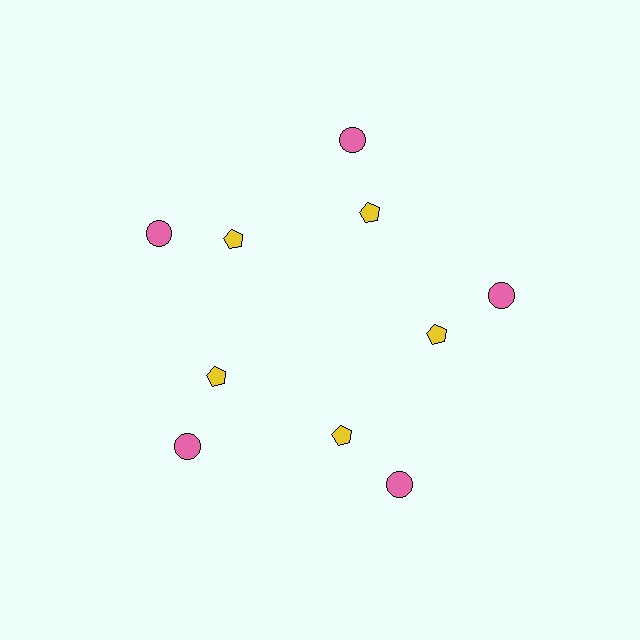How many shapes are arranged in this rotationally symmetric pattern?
There are 10 shapes, arranged in 5 groups of 2.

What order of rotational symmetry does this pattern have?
This pattern has 5-fold rotational symmetry.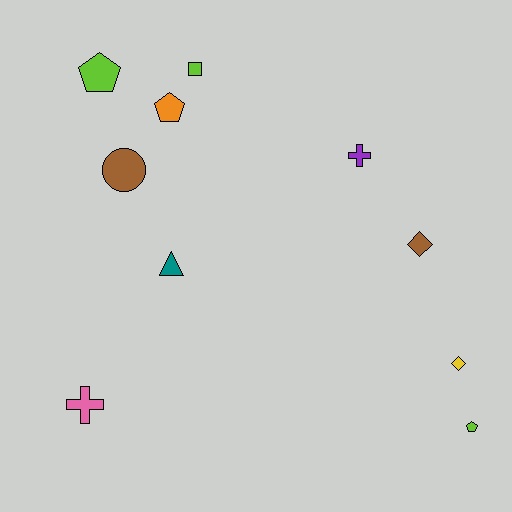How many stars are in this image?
There are no stars.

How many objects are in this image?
There are 10 objects.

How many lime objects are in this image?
There are 3 lime objects.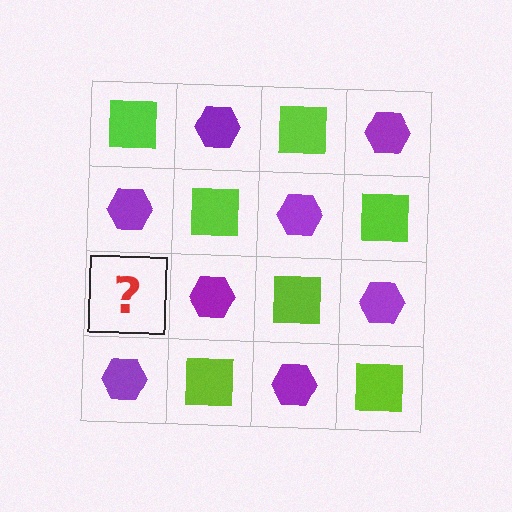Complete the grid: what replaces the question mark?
The question mark should be replaced with a lime square.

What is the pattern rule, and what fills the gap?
The rule is that it alternates lime square and purple hexagon in a checkerboard pattern. The gap should be filled with a lime square.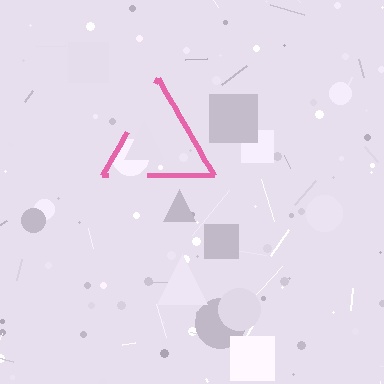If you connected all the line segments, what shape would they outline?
They would outline a triangle.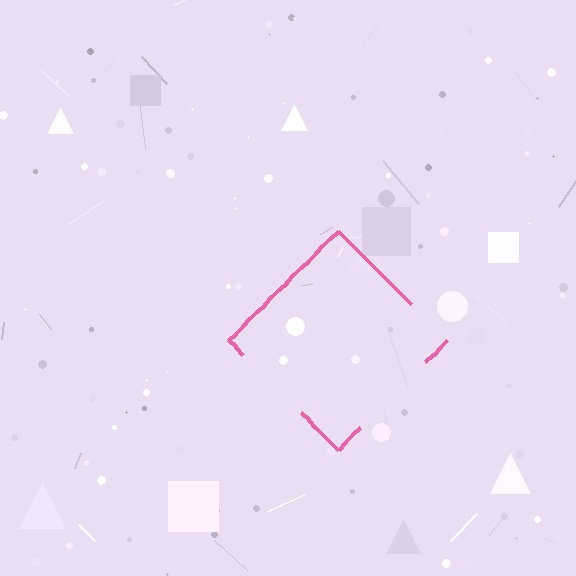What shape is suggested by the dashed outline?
The dashed outline suggests a diamond.